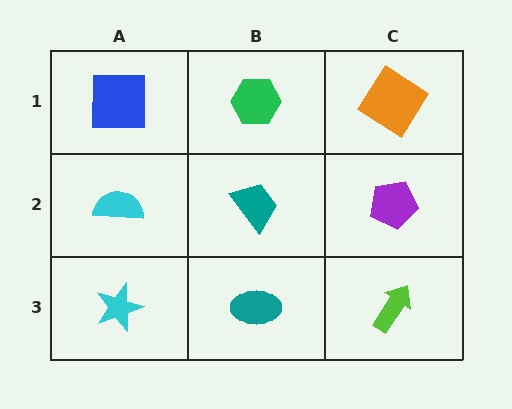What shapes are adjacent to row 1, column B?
A teal trapezoid (row 2, column B), a blue square (row 1, column A), an orange diamond (row 1, column C).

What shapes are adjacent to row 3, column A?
A cyan semicircle (row 2, column A), a teal ellipse (row 3, column B).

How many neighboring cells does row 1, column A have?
2.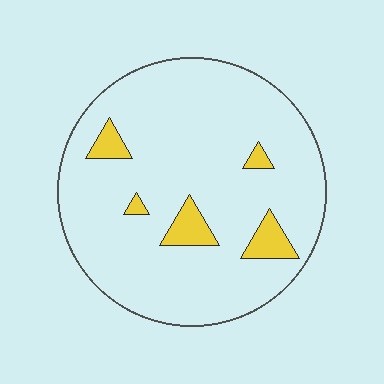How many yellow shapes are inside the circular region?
5.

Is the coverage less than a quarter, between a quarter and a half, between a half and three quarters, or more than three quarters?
Less than a quarter.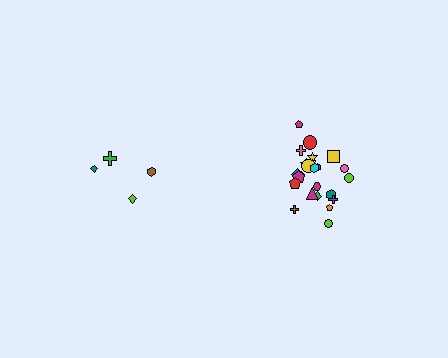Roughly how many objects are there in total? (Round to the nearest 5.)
Roughly 25 objects in total.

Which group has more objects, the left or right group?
The right group.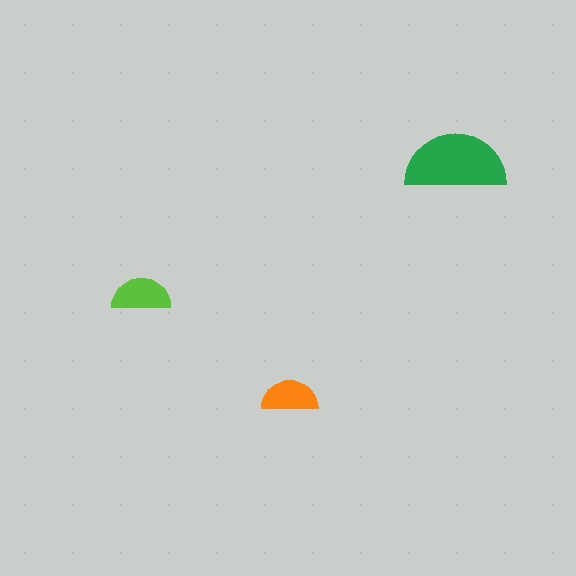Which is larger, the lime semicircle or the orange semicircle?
The lime one.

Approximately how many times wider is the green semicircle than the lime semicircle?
About 1.5 times wider.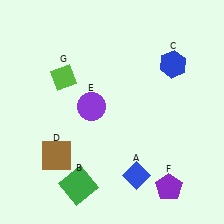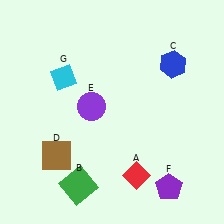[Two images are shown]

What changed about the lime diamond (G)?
In Image 1, G is lime. In Image 2, it changed to cyan.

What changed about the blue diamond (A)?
In Image 1, A is blue. In Image 2, it changed to red.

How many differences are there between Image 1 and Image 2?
There are 2 differences between the two images.